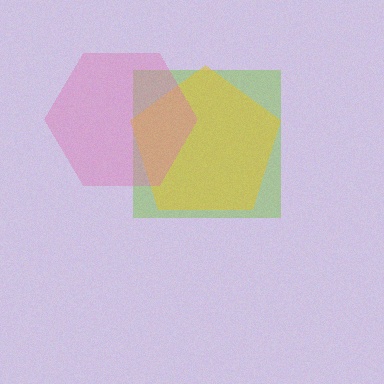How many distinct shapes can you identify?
There are 3 distinct shapes: a lime square, a yellow pentagon, a pink hexagon.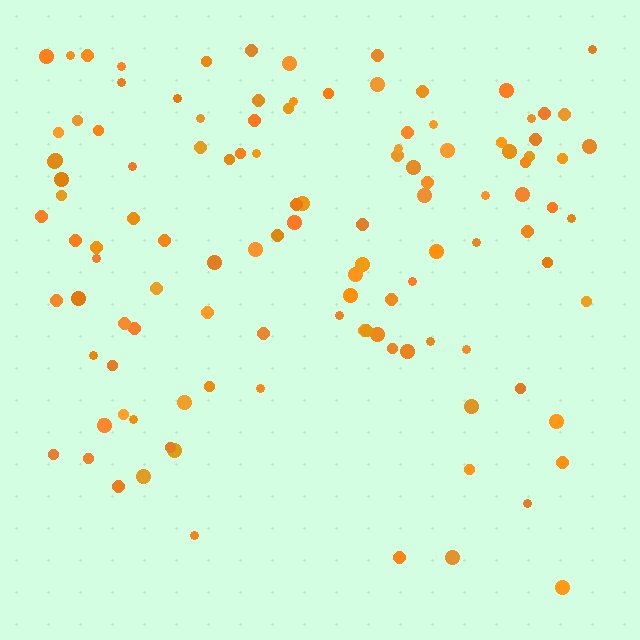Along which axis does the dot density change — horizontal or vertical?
Vertical.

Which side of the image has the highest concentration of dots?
The top.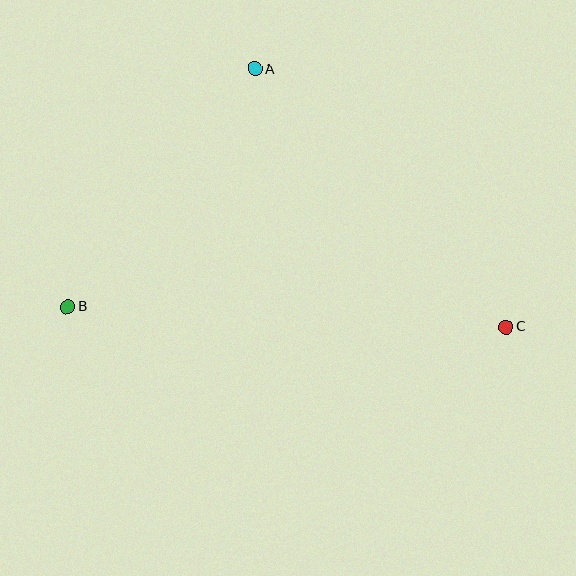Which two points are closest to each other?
Points A and B are closest to each other.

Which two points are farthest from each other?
Points B and C are farthest from each other.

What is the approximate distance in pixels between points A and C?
The distance between A and C is approximately 360 pixels.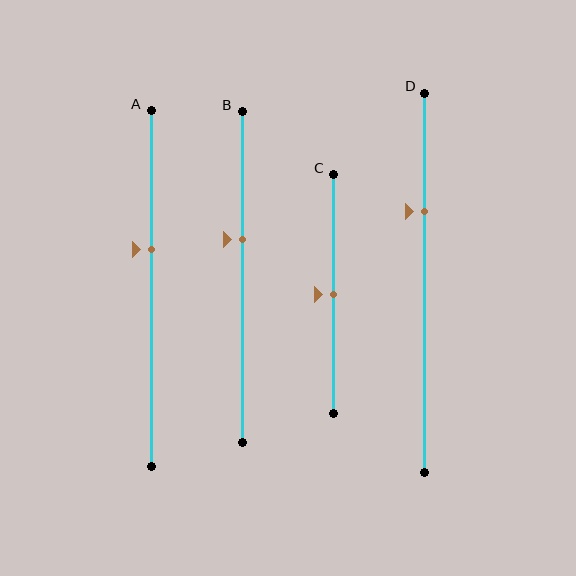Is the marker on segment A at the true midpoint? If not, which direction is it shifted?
No, the marker on segment A is shifted upward by about 11% of the segment length.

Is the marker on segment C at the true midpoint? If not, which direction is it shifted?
Yes, the marker on segment C is at the true midpoint.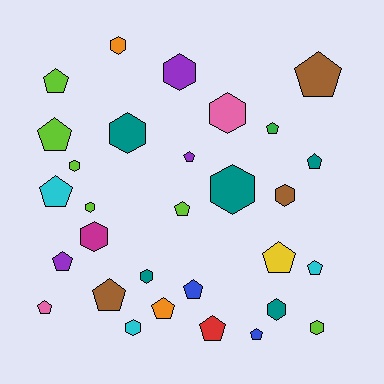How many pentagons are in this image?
There are 17 pentagons.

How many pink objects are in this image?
There are 2 pink objects.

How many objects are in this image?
There are 30 objects.